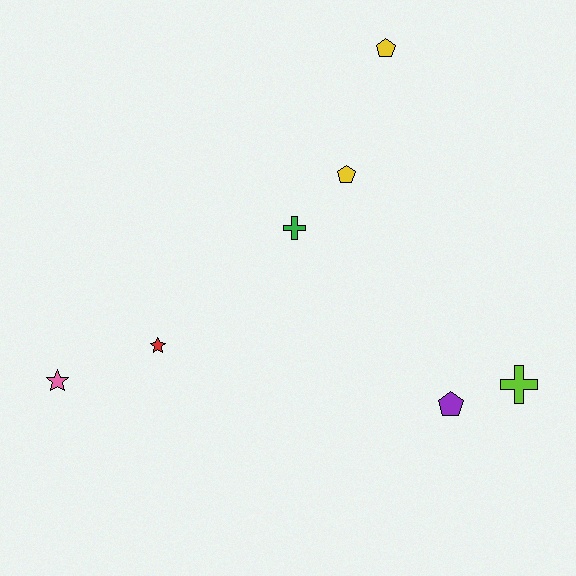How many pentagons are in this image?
There are 3 pentagons.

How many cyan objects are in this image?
There are no cyan objects.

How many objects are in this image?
There are 7 objects.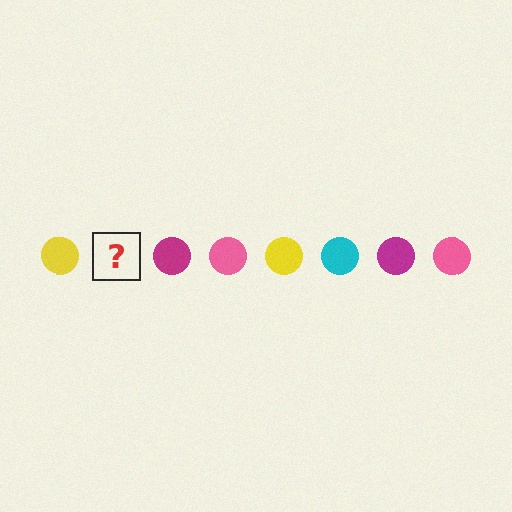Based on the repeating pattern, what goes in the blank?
The blank should be a cyan circle.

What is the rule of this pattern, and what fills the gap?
The rule is that the pattern cycles through yellow, cyan, magenta, pink circles. The gap should be filled with a cyan circle.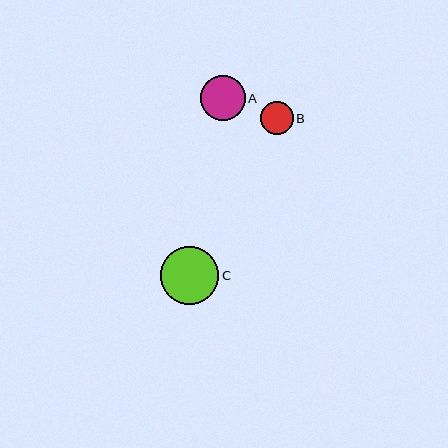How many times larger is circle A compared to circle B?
Circle A is approximately 1.4 times the size of circle B.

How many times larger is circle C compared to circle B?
Circle C is approximately 1.7 times the size of circle B.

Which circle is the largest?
Circle C is the largest with a size of approximately 58 pixels.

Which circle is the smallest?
Circle B is the smallest with a size of approximately 33 pixels.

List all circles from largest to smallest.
From largest to smallest: C, A, B.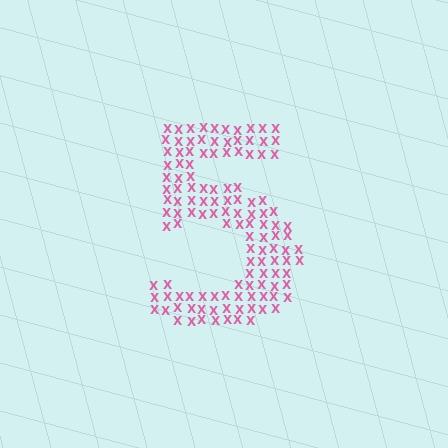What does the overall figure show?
The overall figure shows the digit 5.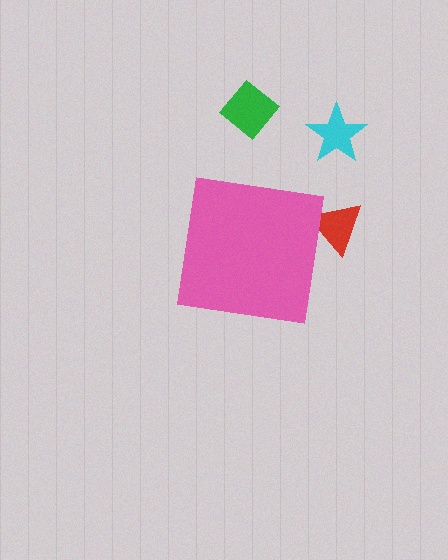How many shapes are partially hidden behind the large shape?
1 shape is partially hidden.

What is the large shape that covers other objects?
A pink square.